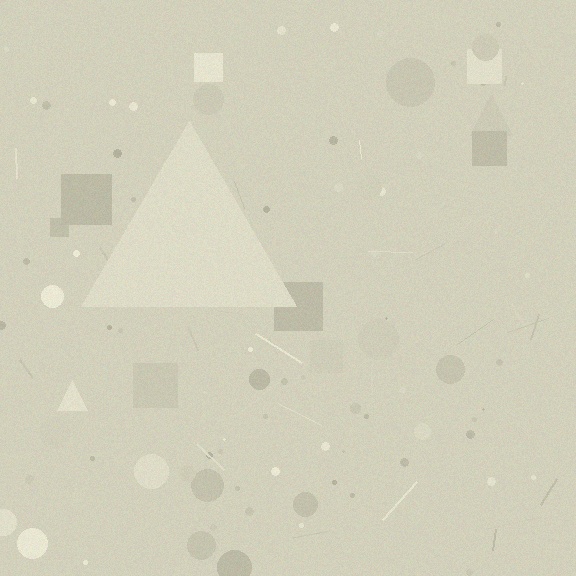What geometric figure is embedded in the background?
A triangle is embedded in the background.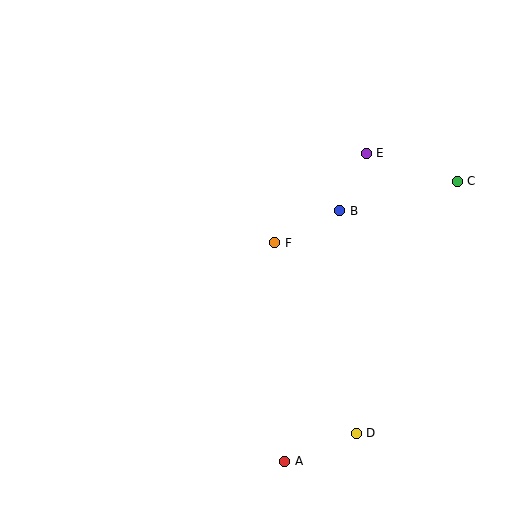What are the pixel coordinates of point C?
Point C is at (457, 181).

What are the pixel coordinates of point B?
Point B is at (340, 211).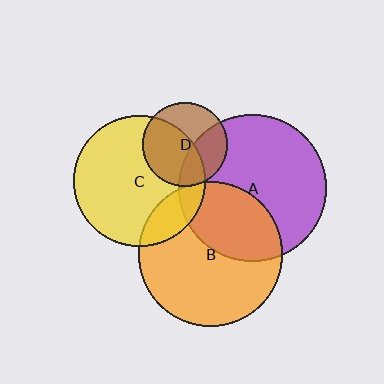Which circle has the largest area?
Circle A (purple).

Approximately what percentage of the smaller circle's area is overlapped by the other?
Approximately 5%.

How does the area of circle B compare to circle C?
Approximately 1.2 times.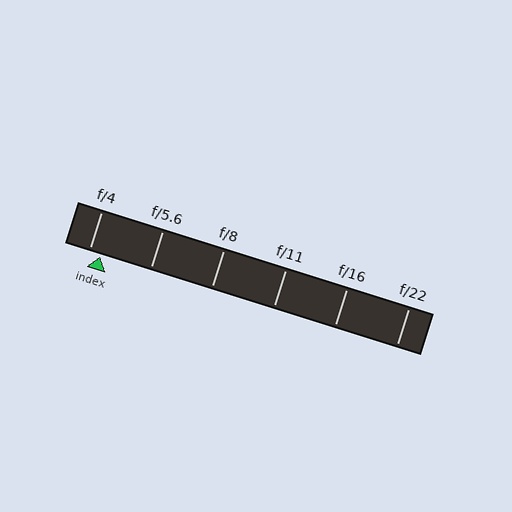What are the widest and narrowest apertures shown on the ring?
The widest aperture shown is f/4 and the narrowest is f/22.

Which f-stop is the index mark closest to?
The index mark is closest to f/4.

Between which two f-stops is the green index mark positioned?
The index mark is between f/4 and f/5.6.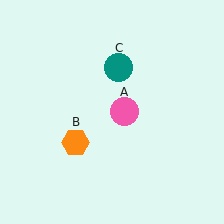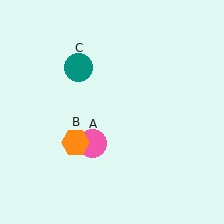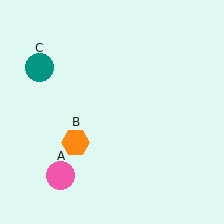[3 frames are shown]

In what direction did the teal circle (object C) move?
The teal circle (object C) moved left.